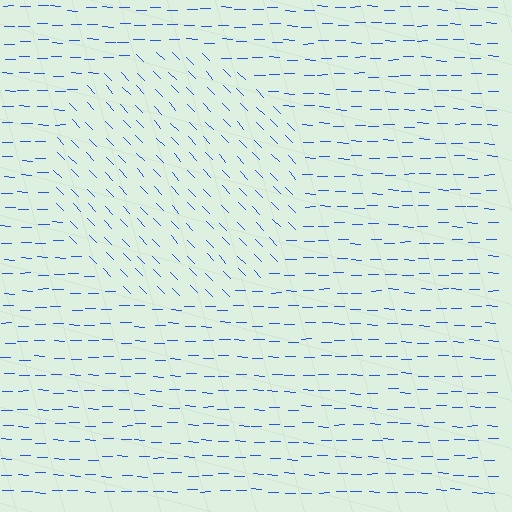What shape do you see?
I see a circle.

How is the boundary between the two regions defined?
The boundary is defined purely by a change in line orientation (approximately 45 degrees difference). All lines are the same color and thickness.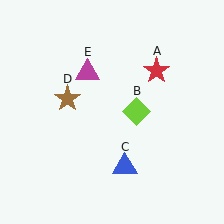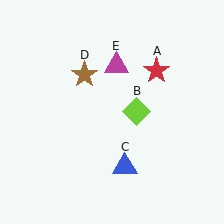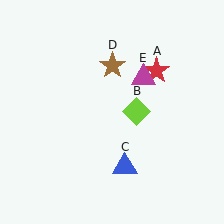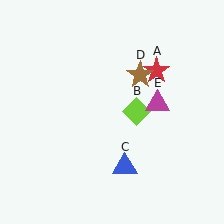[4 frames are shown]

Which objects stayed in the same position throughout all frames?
Red star (object A) and lime diamond (object B) and blue triangle (object C) remained stationary.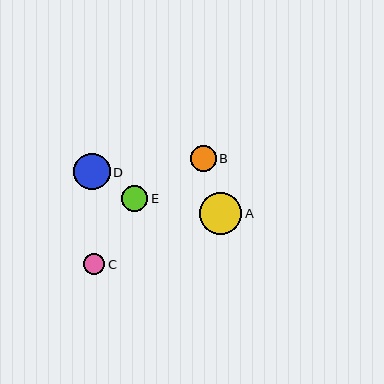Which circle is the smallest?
Circle C is the smallest with a size of approximately 21 pixels.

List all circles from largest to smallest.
From largest to smallest: A, D, E, B, C.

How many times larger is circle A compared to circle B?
Circle A is approximately 1.6 times the size of circle B.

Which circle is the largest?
Circle A is the largest with a size of approximately 42 pixels.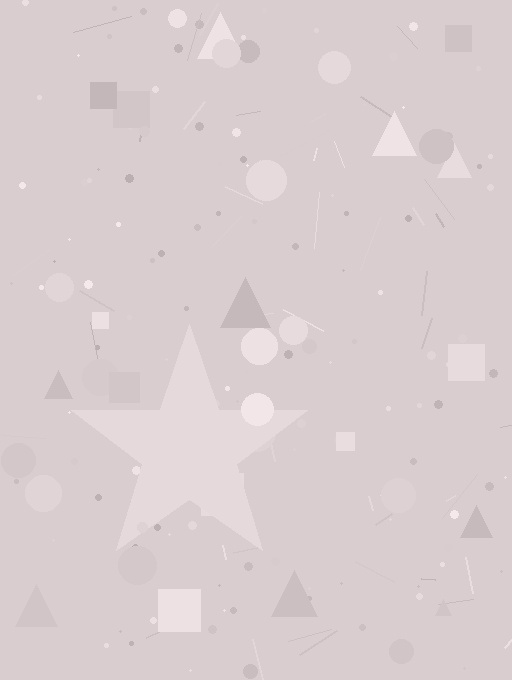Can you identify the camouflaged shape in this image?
The camouflaged shape is a star.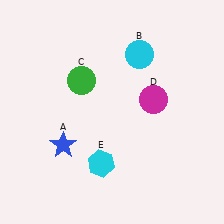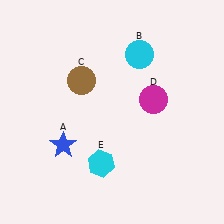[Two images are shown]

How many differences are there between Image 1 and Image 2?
There is 1 difference between the two images.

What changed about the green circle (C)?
In Image 1, C is green. In Image 2, it changed to brown.